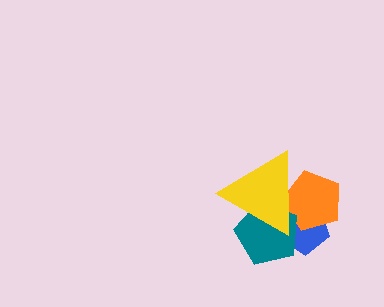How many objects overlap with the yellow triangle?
3 objects overlap with the yellow triangle.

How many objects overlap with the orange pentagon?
3 objects overlap with the orange pentagon.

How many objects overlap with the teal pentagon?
3 objects overlap with the teal pentagon.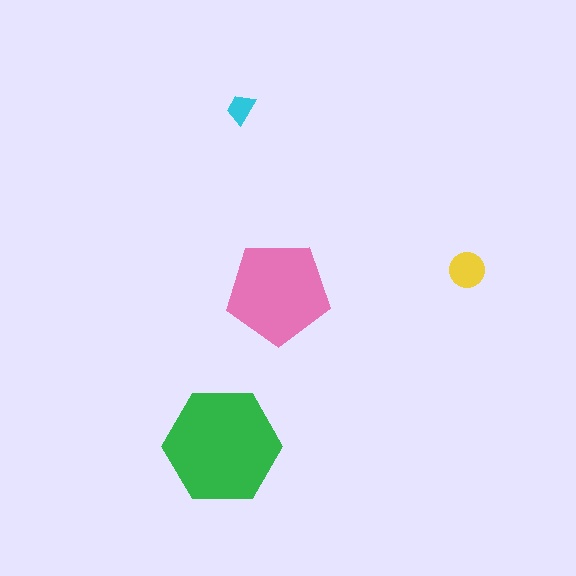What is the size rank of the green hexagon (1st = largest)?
1st.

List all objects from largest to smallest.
The green hexagon, the pink pentagon, the yellow circle, the cyan trapezoid.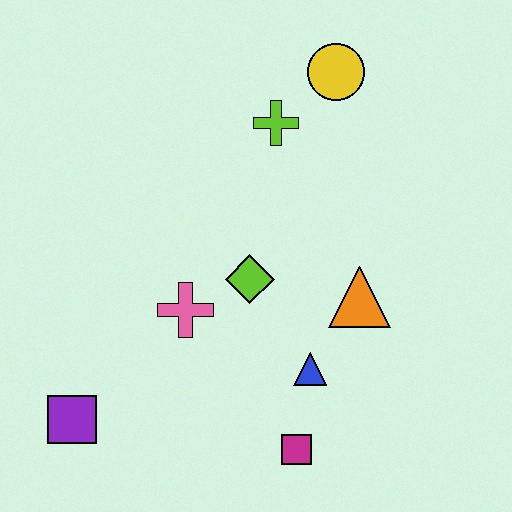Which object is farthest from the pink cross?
The yellow circle is farthest from the pink cross.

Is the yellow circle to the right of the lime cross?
Yes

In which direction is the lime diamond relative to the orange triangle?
The lime diamond is to the left of the orange triangle.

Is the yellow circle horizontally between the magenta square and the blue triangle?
No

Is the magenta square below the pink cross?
Yes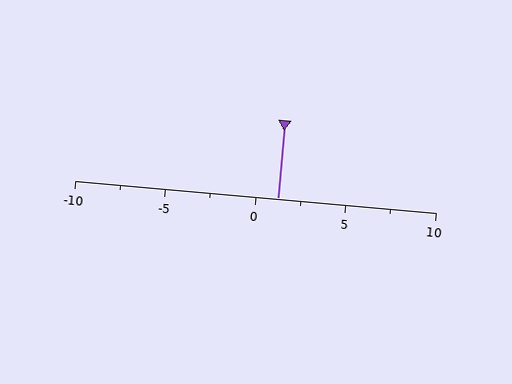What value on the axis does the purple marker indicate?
The marker indicates approximately 1.2.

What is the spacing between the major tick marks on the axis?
The major ticks are spaced 5 apart.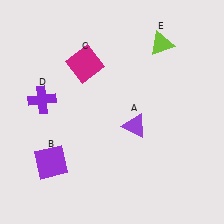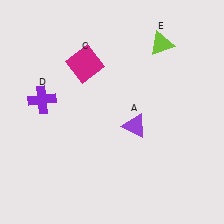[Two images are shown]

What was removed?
The purple square (B) was removed in Image 2.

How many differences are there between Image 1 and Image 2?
There is 1 difference between the two images.